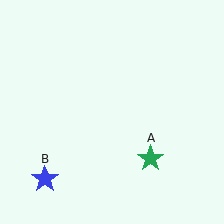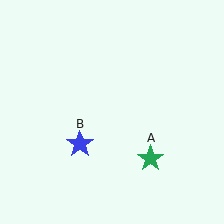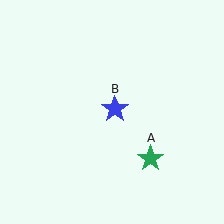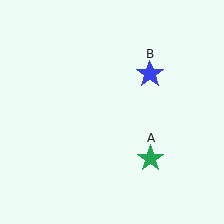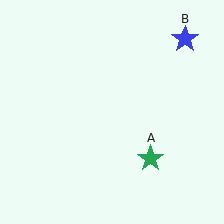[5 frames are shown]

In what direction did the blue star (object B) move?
The blue star (object B) moved up and to the right.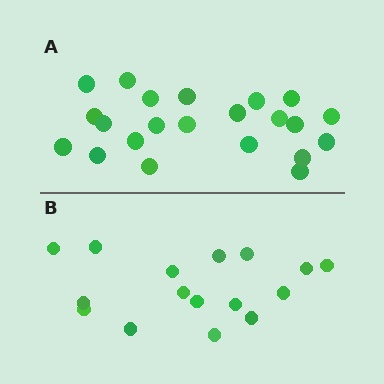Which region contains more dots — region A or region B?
Region A (the top region) has more dots.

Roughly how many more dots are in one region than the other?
Region A has about 6 more dots than region B.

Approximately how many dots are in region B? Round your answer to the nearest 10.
About 20 dots. (The exact count is 16, which rounds to 20.)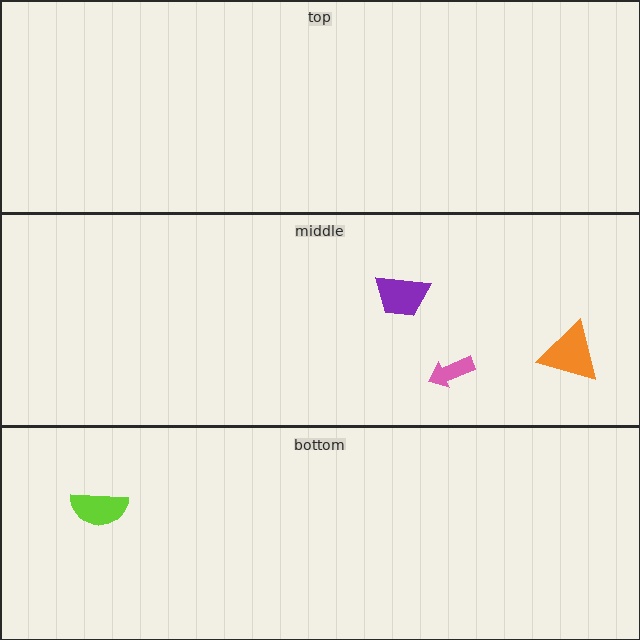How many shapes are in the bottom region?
1.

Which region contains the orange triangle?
The middle region.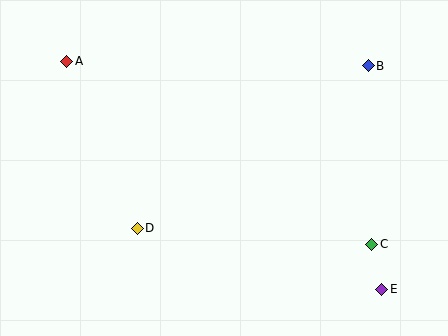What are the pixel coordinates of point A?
Point A is at (67, 61).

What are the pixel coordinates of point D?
Point D is at (137, 228).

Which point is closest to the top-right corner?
Point B is closest to the top-right corner.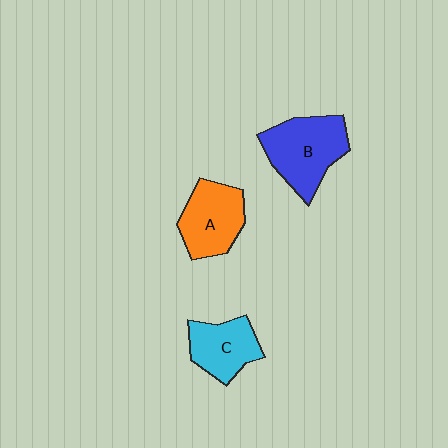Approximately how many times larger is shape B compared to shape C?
Approximately 1.4 times.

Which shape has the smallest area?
Shape C (cyan).